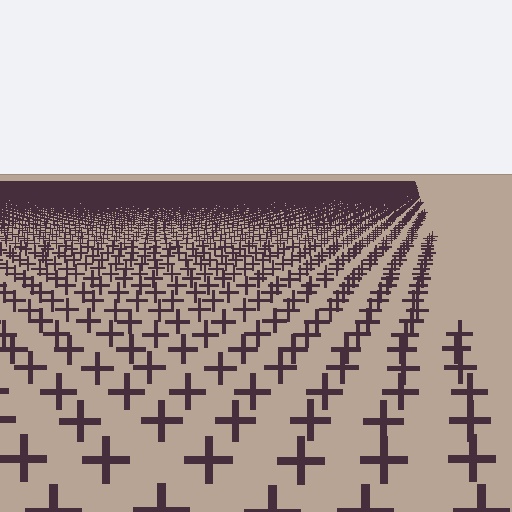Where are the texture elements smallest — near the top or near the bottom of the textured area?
Near the top.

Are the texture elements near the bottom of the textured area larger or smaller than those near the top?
Larger. Near the bottom, elements are closer to the viewer and appear at a bigger on-screen size.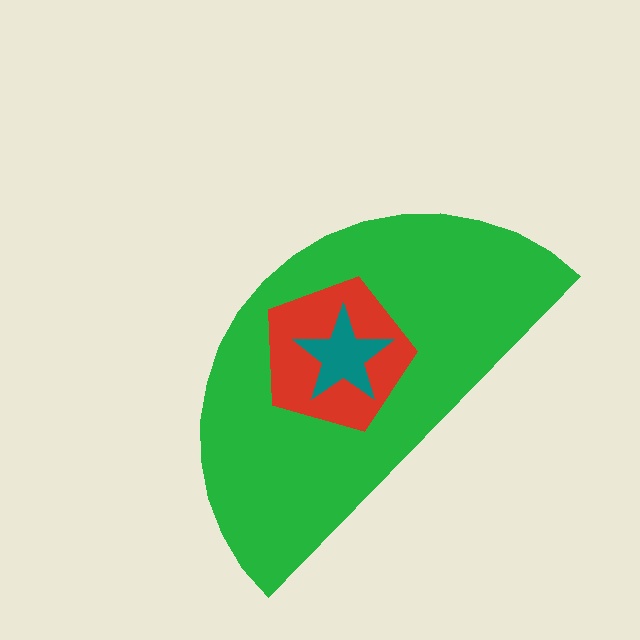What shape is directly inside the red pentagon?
The teal star.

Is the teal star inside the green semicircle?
Yes.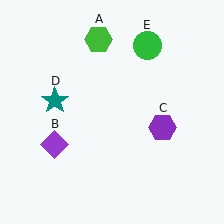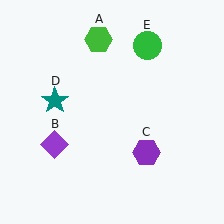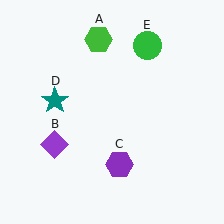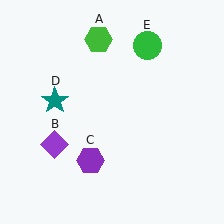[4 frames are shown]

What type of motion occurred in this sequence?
The purple hexagon (object C) rotated clockwise around the center of the scene.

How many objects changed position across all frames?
1 object changed position: purple hexagon (object C).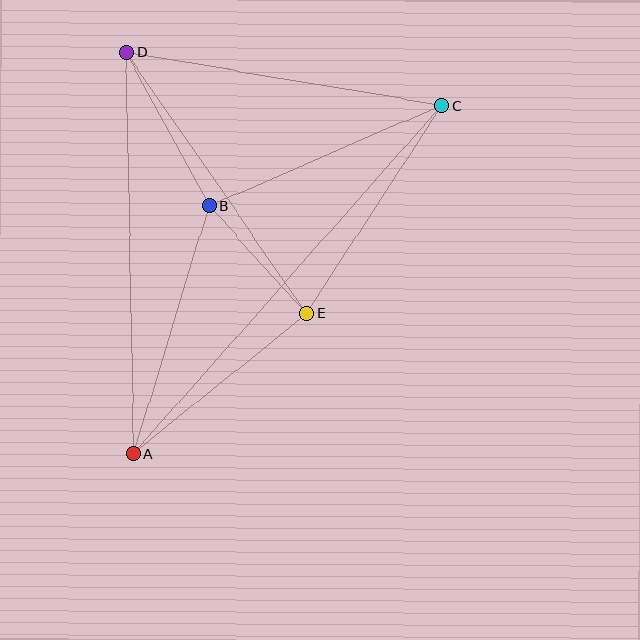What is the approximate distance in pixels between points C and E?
The distance between C and E is approximately 248 pixels.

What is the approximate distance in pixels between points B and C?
The distance between B and C is approximately 254 pixels.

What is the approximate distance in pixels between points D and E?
The distance between D and E is approximately 317 pixels.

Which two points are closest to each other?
Points B and E are closest to each other.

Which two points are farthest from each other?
Points A and C are farthest from each other.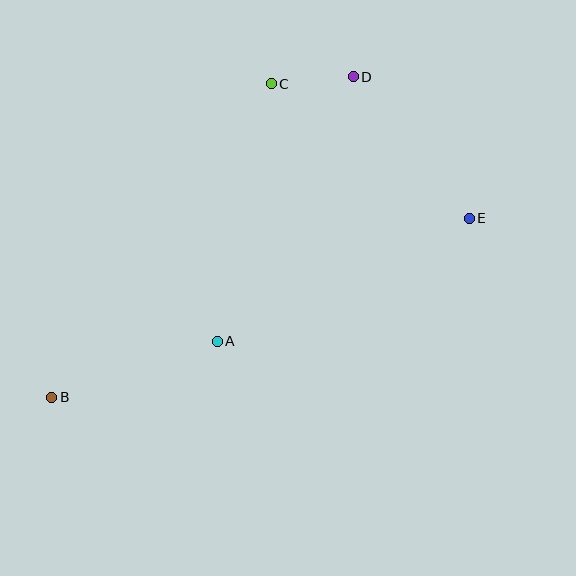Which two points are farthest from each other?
Points B and E are farthest from each other.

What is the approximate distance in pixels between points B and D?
The distance between B and D is approximately 440 pixels.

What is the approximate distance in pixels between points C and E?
The distance between C and E is approximately 240 pixels.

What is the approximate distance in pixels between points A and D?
The distance between A and D is approximately 298 pixels.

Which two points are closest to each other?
Points C and D are closest to each other.